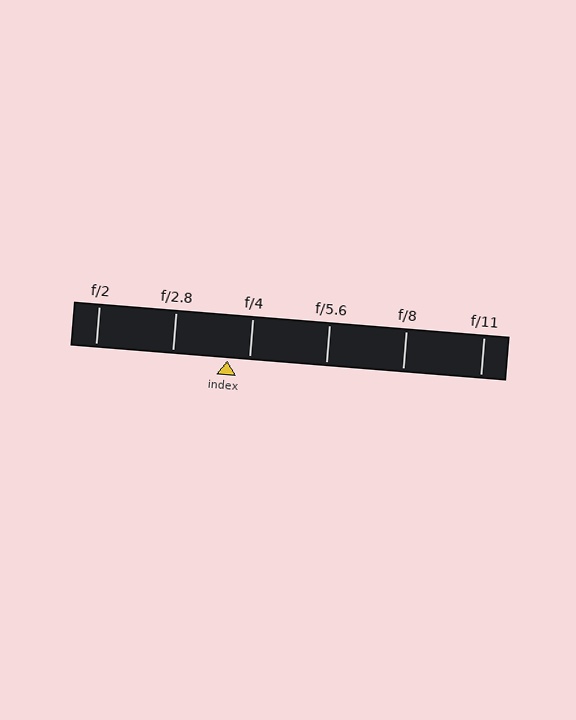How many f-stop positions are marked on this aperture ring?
There are 6 f-stop positions marked.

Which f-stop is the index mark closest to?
The index mark is closest to f/4.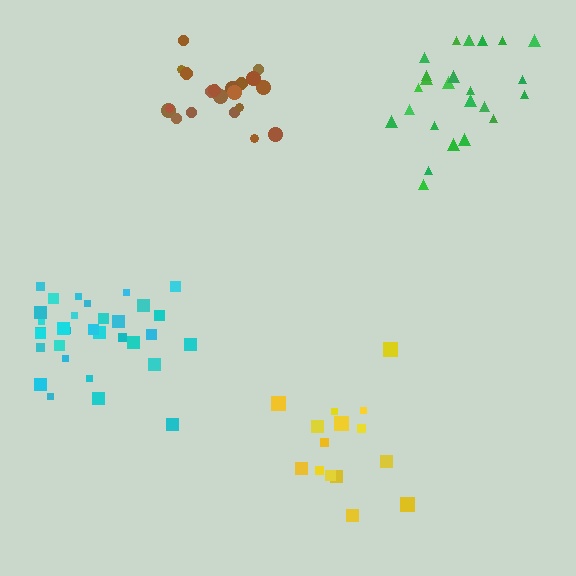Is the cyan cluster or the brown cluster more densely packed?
Brown.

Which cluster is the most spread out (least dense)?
Yellow.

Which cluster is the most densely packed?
Green.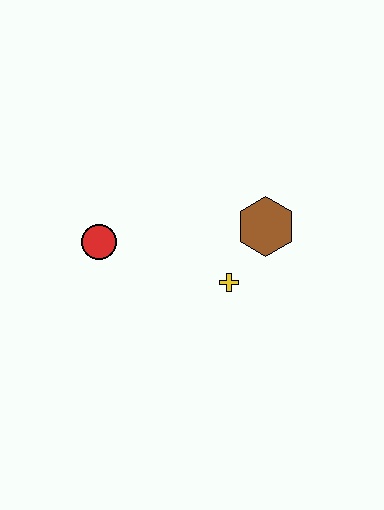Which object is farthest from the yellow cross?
The red circle is farthest from the yellow cross.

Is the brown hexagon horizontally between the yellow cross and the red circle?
No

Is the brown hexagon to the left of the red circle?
No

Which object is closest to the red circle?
The yellow cross is closest to the red circle.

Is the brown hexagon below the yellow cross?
No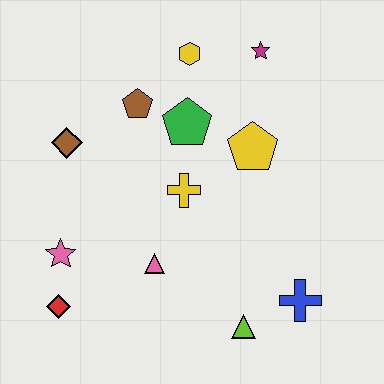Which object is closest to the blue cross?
The lime triangle is closest to the blue cross.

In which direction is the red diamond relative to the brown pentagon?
The red diamond is below the brown pentagon.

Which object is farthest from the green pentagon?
The red diamond is farthest from the green pentagon.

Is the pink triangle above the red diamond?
Yes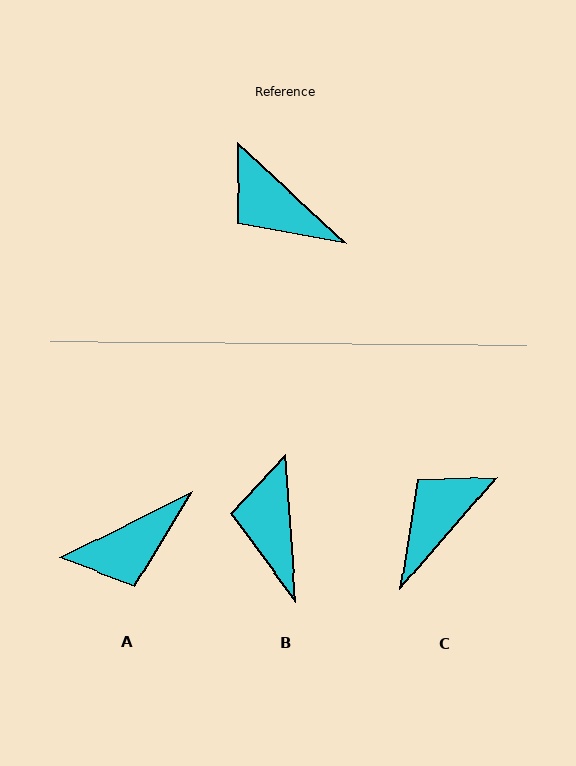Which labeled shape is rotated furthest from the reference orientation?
C, about 89 degrees away.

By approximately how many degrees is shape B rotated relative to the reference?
Approximately 43 degrees clockwise.